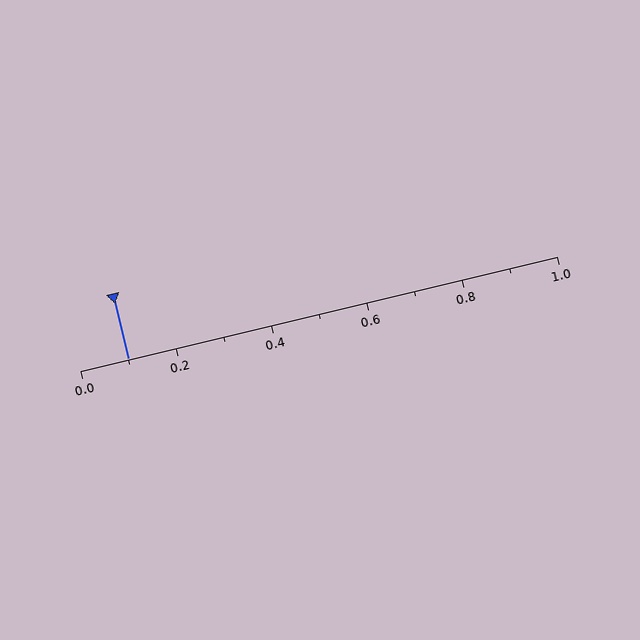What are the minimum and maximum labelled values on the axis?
The axis runs from 0.0 to 1.0.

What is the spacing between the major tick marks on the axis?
The major ticks are spaced 0.2 apart.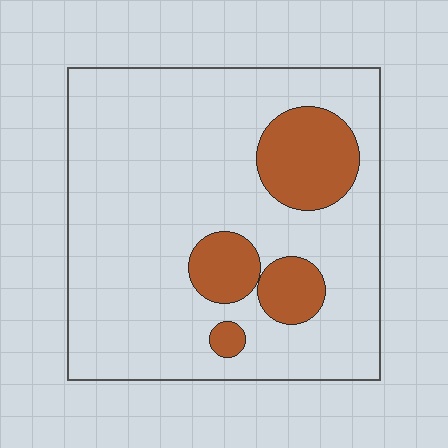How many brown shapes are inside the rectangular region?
4.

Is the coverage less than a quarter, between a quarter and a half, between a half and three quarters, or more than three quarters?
Less than a quarter.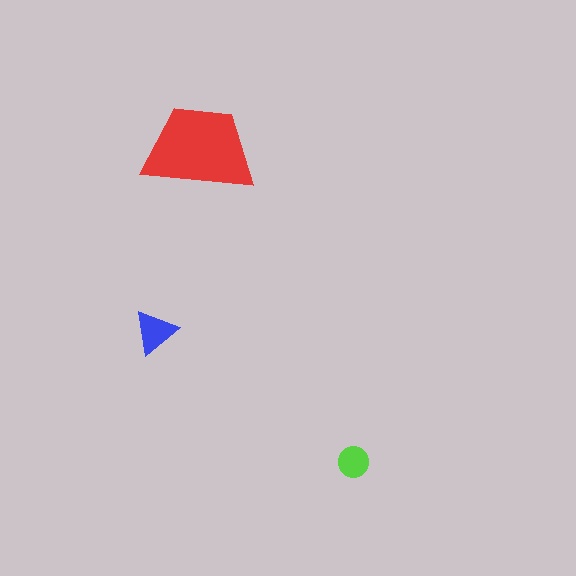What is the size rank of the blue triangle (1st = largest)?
2nd.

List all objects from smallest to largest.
The lime circle, the blue triangle, the red trapezoid.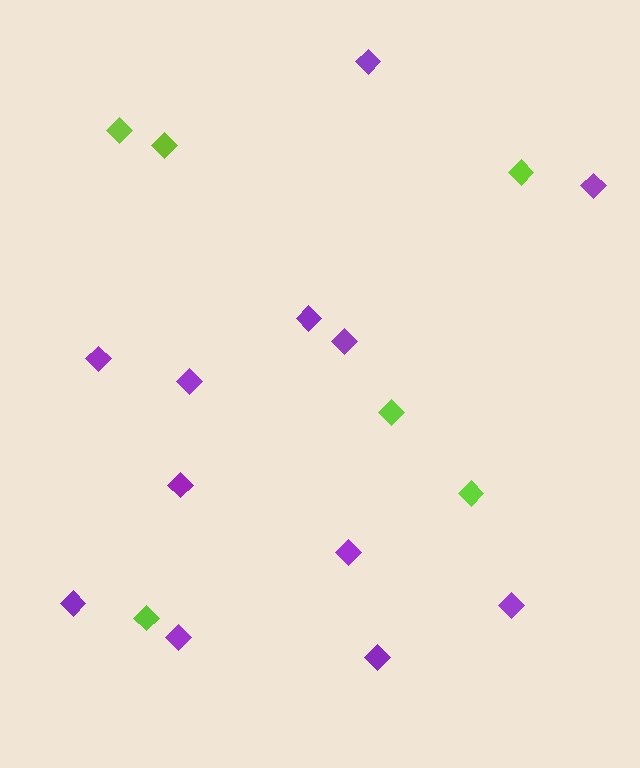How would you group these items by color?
There are 2 groups: one group of lime diamonds (6) and one group of purple diamonds (12).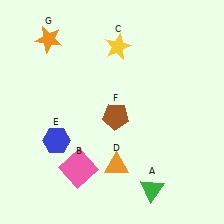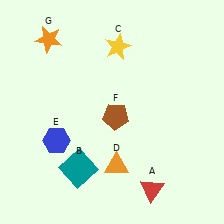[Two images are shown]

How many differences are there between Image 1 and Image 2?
There are 2 differences between the two images.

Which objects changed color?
A changed from green to red. B changed from pink to teal.